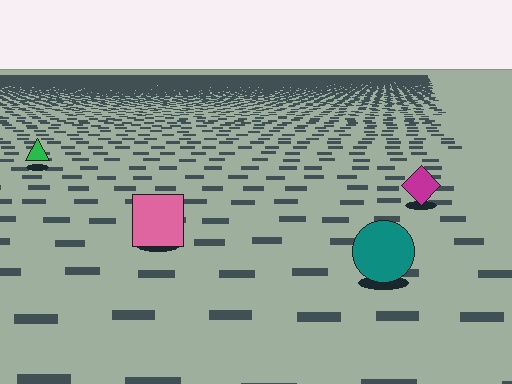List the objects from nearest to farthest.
From nearest to farthest: the teal circle, the pink square, the magenta diamond, the green triangle.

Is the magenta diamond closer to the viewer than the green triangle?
Yes. The magenta diamond is closer — you can tell from the texture gradient: the ground texture is coarser near it.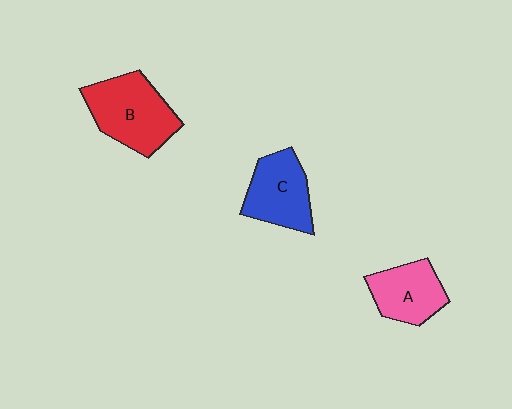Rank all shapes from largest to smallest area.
From largest to smallest: B (red), C (blue), A (pink).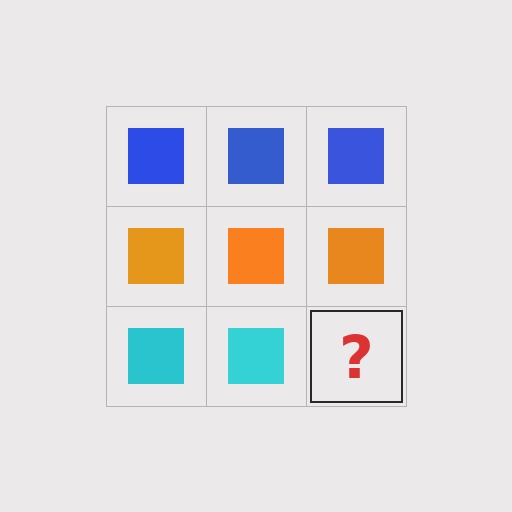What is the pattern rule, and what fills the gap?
The rule is that each row has a consistent color. The gap should be filled with a cyan square.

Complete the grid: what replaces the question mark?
The question mark should be replaced with a cyan square.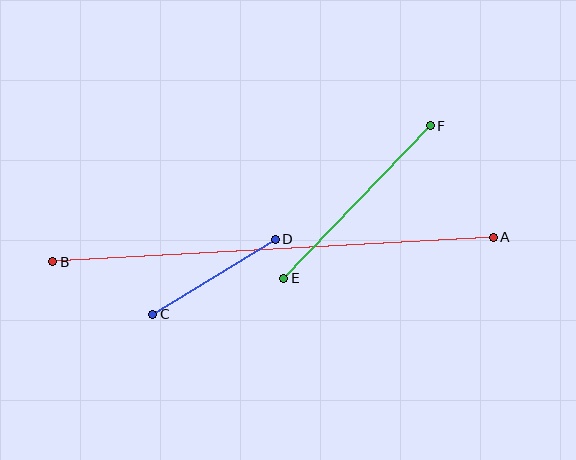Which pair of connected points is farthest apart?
Points A and B are farthest apart.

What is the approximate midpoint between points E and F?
The midpoint is at approximately (357, 202) pixels.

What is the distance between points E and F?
The distance is approximately 212 pixels.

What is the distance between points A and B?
The distance is approximately 441 pixels.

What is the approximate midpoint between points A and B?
The midpoint is at approximately (273, 250) pixels.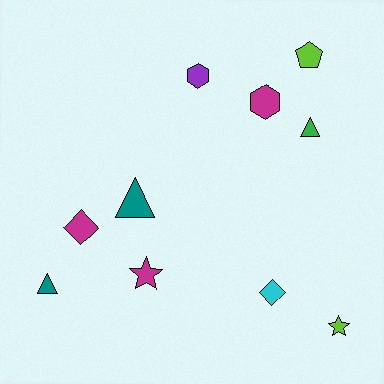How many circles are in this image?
There are no circles.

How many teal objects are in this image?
There are 2 teal objects.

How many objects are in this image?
There are 10 objects.